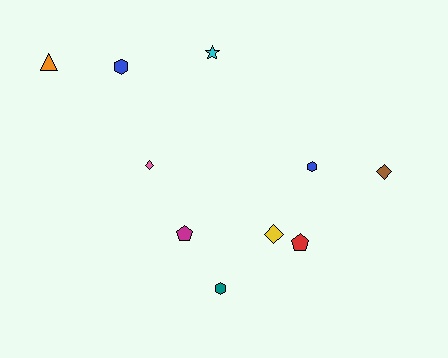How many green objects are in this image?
There are no green objects.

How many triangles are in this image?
There is 1 triangle.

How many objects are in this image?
There are 10 objects.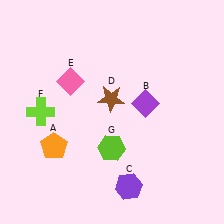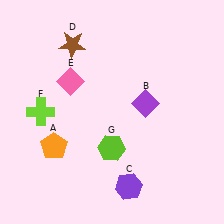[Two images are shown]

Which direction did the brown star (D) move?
The brown star (D) moved up.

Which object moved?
The brown star (D) moved up.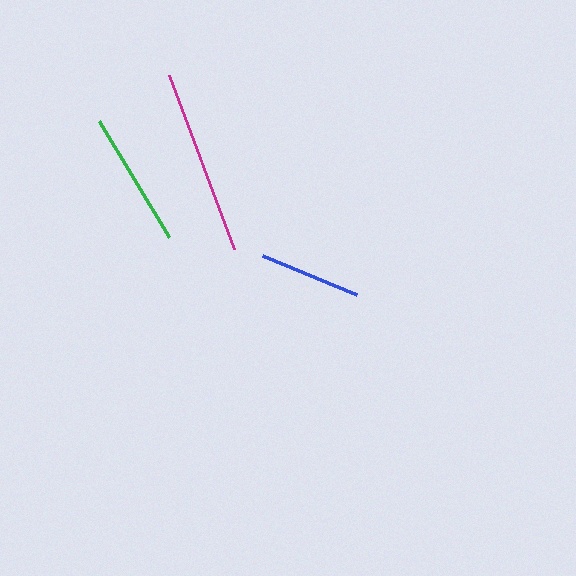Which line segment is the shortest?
The blue line is the shortest at approximately 103 pixels.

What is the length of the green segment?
The green segment is approximately 135 pixels long.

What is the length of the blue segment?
The blue segment is approximately 103 pixels long.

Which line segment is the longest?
The magenta line is the longest at approximately 186 pixels.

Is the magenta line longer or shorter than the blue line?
The magenta line is longer than the blue line.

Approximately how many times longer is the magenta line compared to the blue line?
The magenta line is approximately 1.8 times the length of the blue line.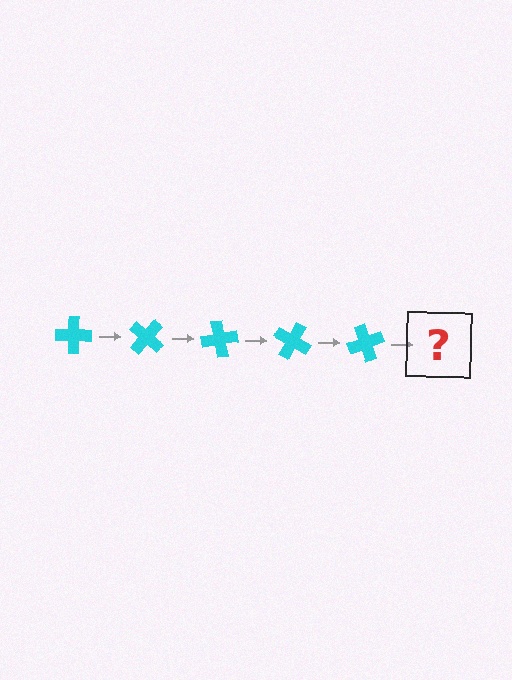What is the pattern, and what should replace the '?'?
The pattern is that the cross rotates 40 degrees each step. The '?' should be a cyan cross rotated 200 degrees.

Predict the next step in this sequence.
The next step is a cyan cross rotated 200 degrees.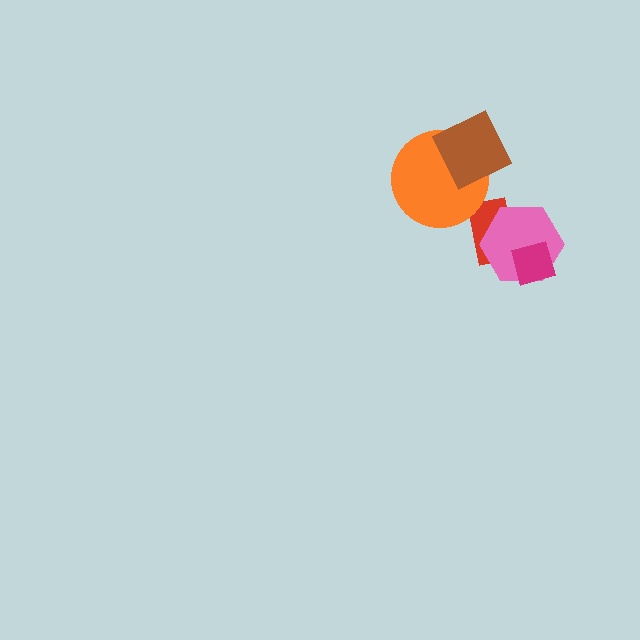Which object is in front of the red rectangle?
The pink hexagon is in front of the red rectangle.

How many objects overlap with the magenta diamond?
1 object overlaps with the magenta diamond.